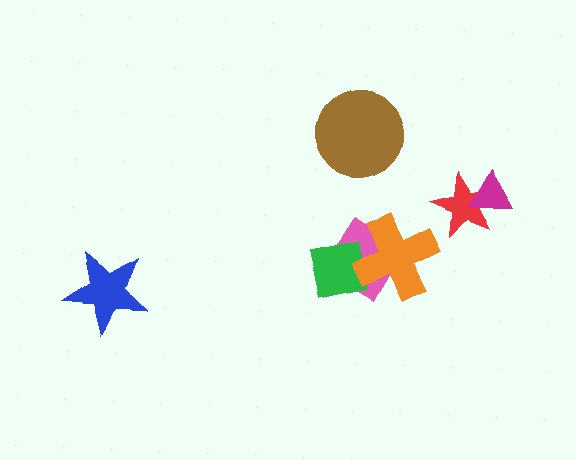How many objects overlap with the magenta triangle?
1 object overlaps with the magenta triangle.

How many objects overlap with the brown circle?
0 objects overlap with the brown circle.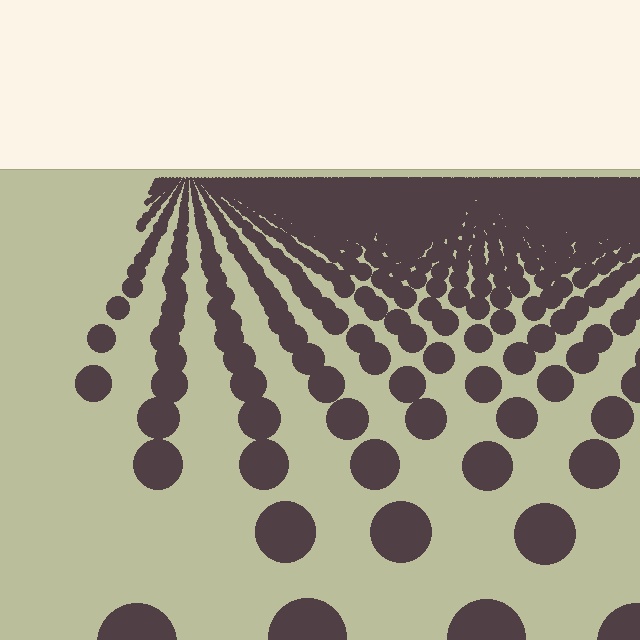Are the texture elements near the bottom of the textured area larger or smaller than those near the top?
Larger. Near the bottom, elements are closer to the viewer and appear at a bigger on-screen size.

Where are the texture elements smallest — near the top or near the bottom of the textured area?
Near the top.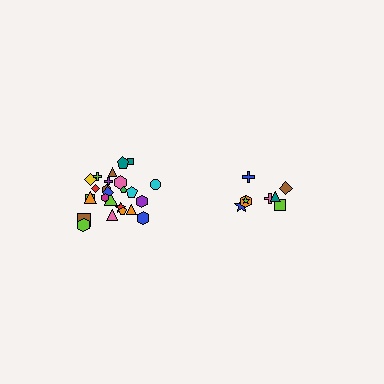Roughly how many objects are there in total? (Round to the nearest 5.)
Roughly 35 objects in total.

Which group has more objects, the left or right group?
The left group.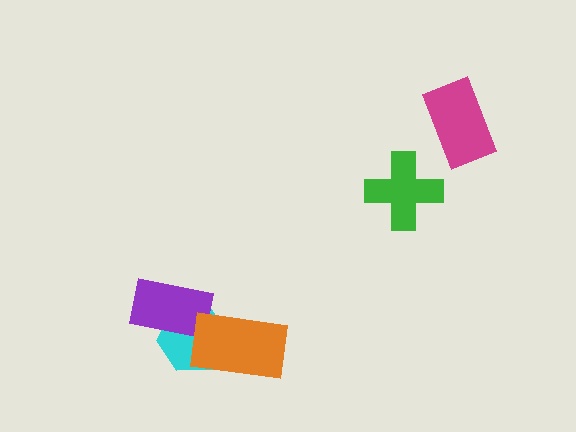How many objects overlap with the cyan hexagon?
2 objects overlap with the cyan hexagon.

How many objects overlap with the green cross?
0 objects overlap with the green cross.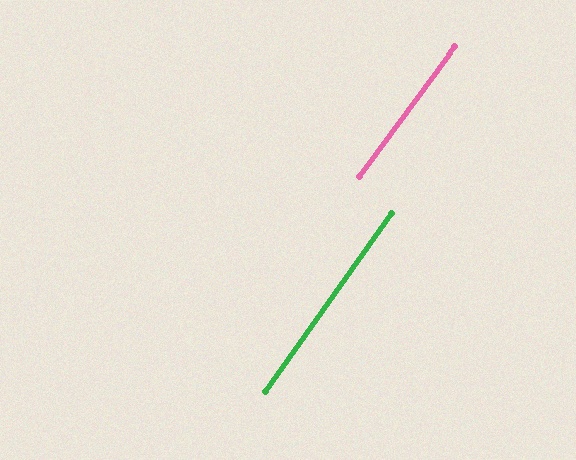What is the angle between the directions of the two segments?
Approximately 1 degree.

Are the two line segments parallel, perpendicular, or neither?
Parallel — their directions differ by only 0.8°.